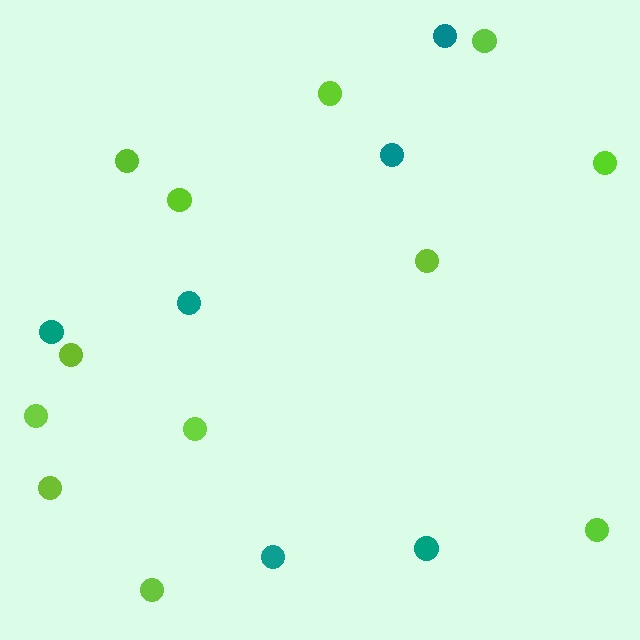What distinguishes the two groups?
There are 2 groups: one group of lime circles (12) and one group of teal circles (6).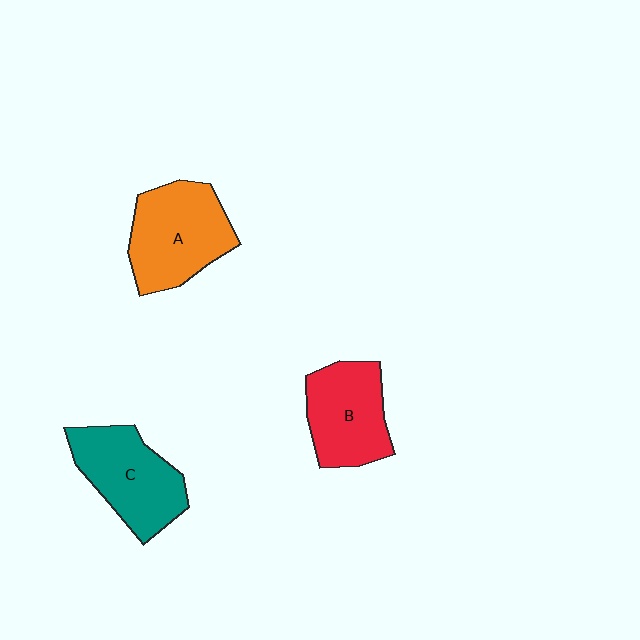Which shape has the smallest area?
Shape B (red).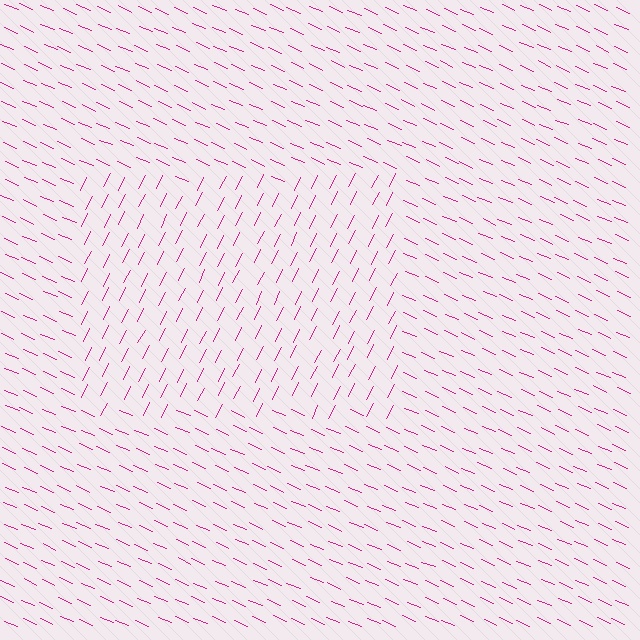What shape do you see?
I see a rectangle.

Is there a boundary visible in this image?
Yes, there is a texture boundary formed by a change in line orientation.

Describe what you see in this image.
The image is filled with small magenta line segments. A rectangle region in the image has lines oriented differently from the surrounding lines, creating a visible texture boundary.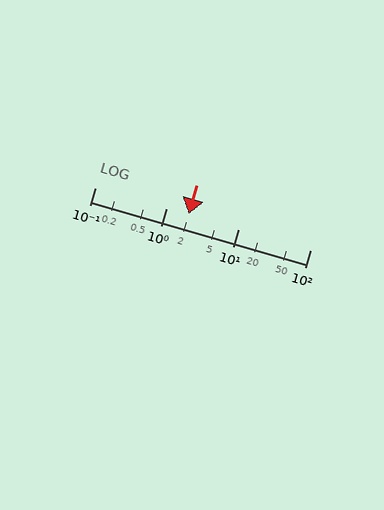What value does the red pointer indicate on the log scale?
The pointer indicates approximately 2.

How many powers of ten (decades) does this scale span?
The scale spans 3 decades, from 0.1 to 100.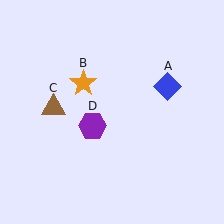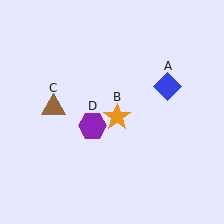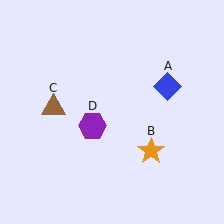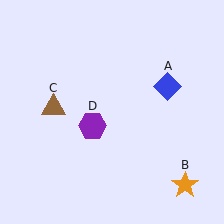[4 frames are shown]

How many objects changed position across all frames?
1 object changed position: orange star (object B).